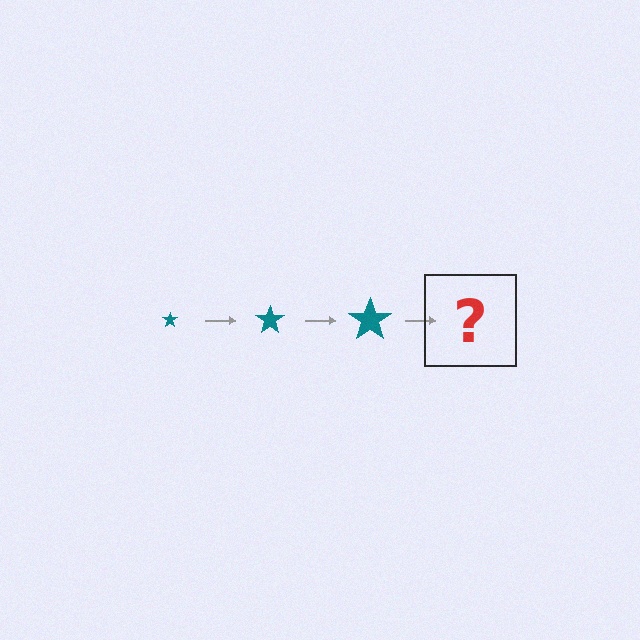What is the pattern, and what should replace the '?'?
The pattern is that the star gets progressively larger each step. The '?' should be a teal star, larger than the previous one.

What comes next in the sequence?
The next element should be a teal star, larger than the previous one.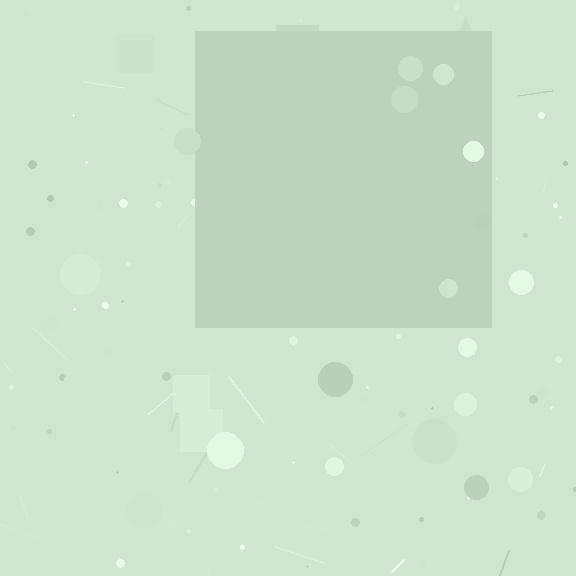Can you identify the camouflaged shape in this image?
The camouflaged shape is a square.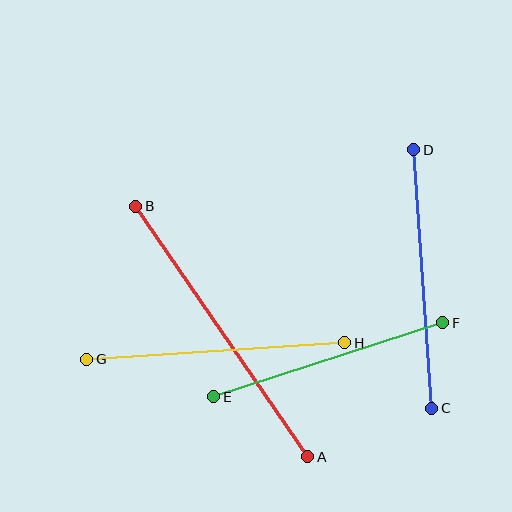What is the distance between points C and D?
The distance is approximately 259 pixels.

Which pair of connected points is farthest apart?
Points A and B are farthest apart.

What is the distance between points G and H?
The distance is approximately 258 pixels.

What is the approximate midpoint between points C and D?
The midpoint is at approximately (423, 279) pixels.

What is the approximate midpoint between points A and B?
The midpoint is at approximately (222, 331) pixels.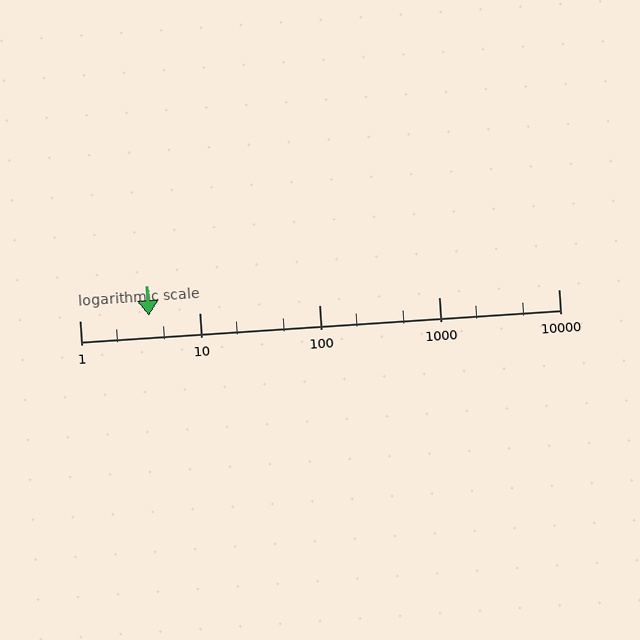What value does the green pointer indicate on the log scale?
The pointer indicates approximately 3.8.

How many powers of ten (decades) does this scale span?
The scale spans 4 decades, from 1 to 10000.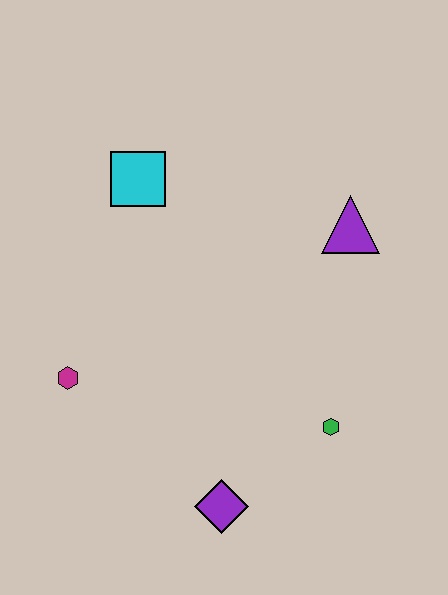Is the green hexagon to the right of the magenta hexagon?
Yes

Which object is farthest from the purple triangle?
The magenta hexagon is farthest from the purple triangle.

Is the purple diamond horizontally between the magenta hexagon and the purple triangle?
Yes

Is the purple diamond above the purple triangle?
No